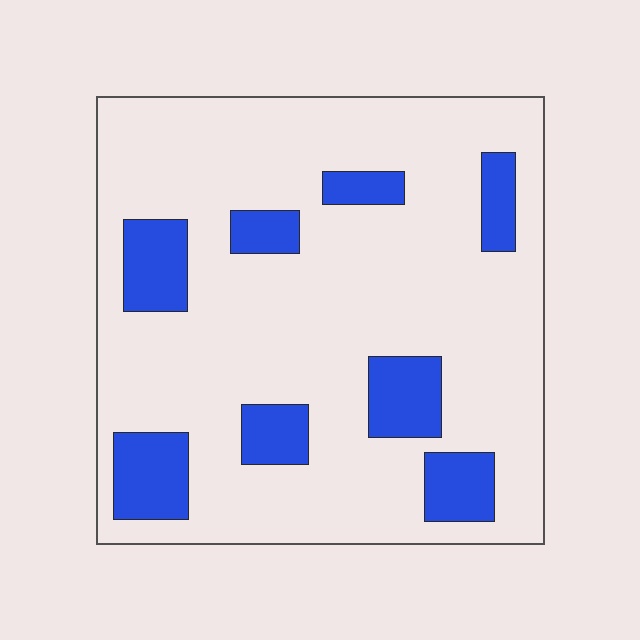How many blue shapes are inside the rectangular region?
8.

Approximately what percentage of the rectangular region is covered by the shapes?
Approximately 20%.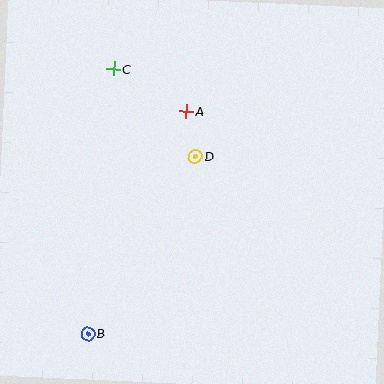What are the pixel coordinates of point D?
Point D is at (195, 156).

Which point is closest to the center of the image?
Point D at (195, 156) is closest to the center.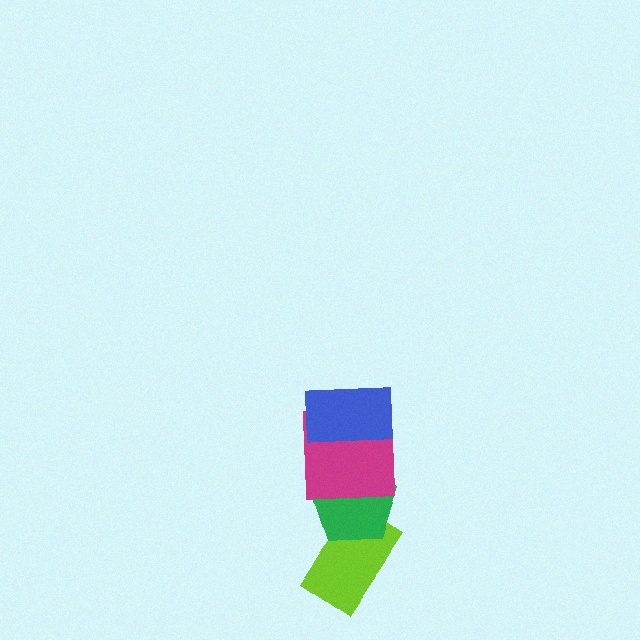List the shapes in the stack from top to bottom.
From top to bottom: the blue rectangle, the magenta square, the green pentagon, the lime rectangle.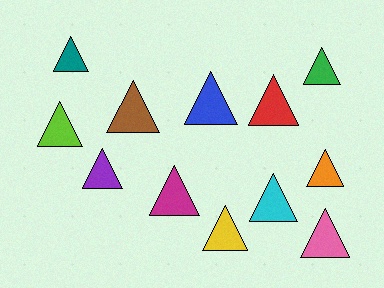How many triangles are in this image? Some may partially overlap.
There are 12 triangles.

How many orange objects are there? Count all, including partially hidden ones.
There is 1 orange object.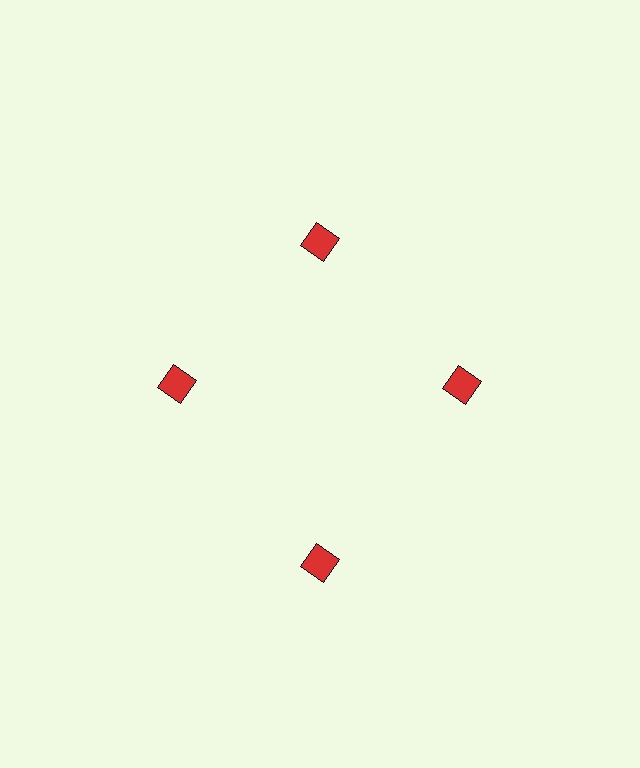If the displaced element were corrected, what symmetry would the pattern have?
It would have 4-fold rotational symmetry — the pattern would map onto itself every 90 degrees.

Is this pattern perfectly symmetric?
No. The 4 red diamonds are arranged in a ring, but one element near the 6 o'clock position is pushed outward from the center, breaking the 4-fold rotational symmetry.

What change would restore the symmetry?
The symmetry would be restored by moving it inward, back onto the ring so that all 4 diamonds sit at equal angles and equal distance from the center.